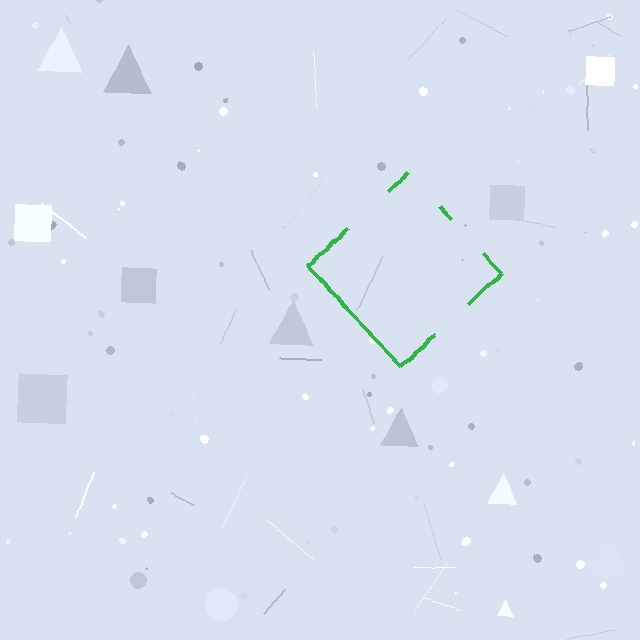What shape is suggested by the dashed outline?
The dashed outline suggests a diamond.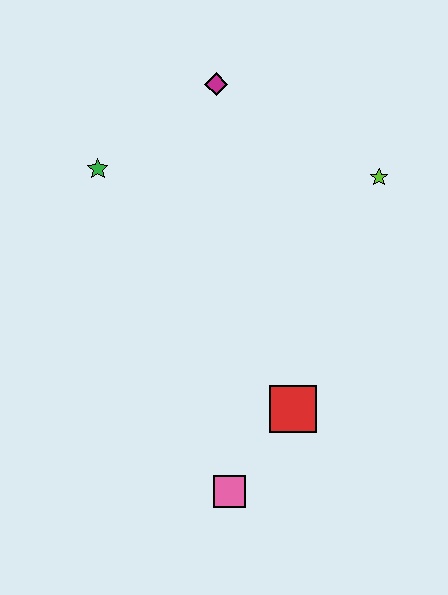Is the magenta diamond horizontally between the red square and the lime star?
No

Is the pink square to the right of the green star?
Yes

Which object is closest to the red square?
The pink square is closest to the red square.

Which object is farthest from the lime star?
The pink square is farthest from the lime star.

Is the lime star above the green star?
No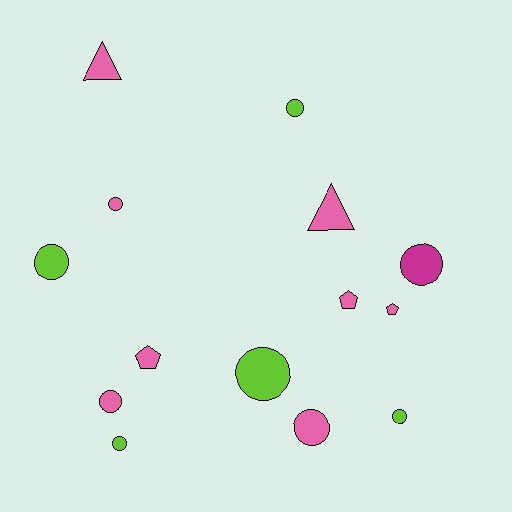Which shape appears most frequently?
Circle, with 9 objects.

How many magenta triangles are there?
There are no magenta triangles.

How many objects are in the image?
There are 14 objects.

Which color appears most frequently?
Pink, with 8 objects.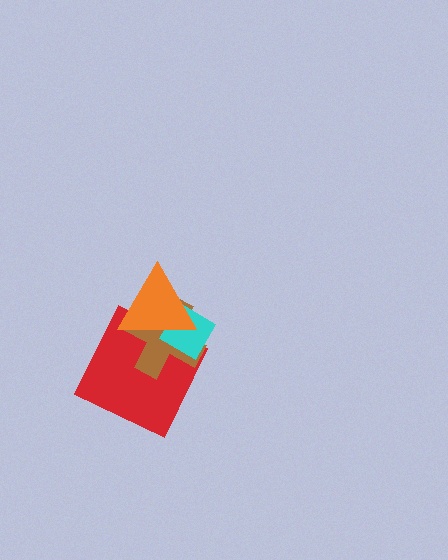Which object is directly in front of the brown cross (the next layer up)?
The cyan diamond is directly in front of the brown cross.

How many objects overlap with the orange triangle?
3 objects overlap with the orange triangle.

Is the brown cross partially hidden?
Yes, it is partially covered by another shape.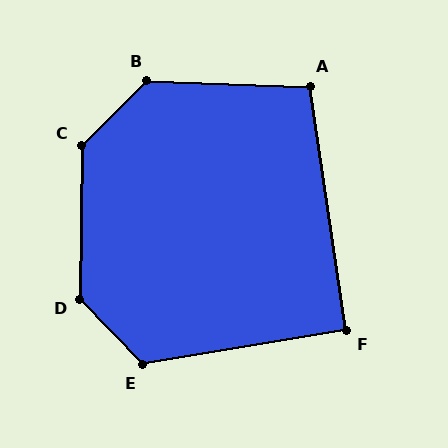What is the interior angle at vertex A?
Approximately 100 degrees (obtuse).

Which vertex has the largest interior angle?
D, at approximately 136 degrees.